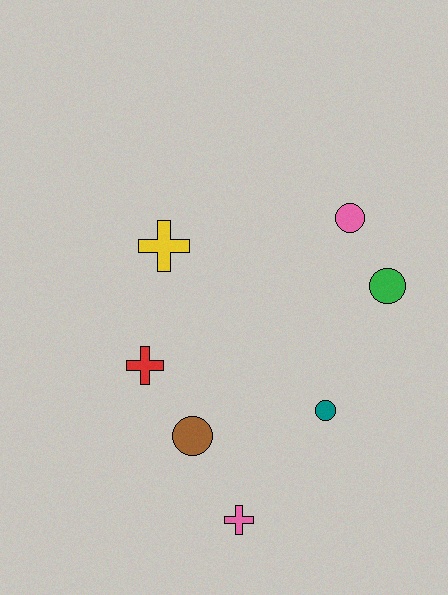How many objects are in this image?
There are 7 objects.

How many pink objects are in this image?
There are 2 pink objects.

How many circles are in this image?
There are 4 circles.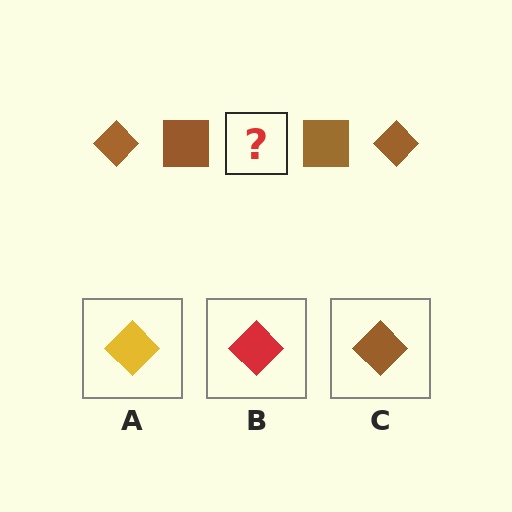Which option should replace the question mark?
Option C.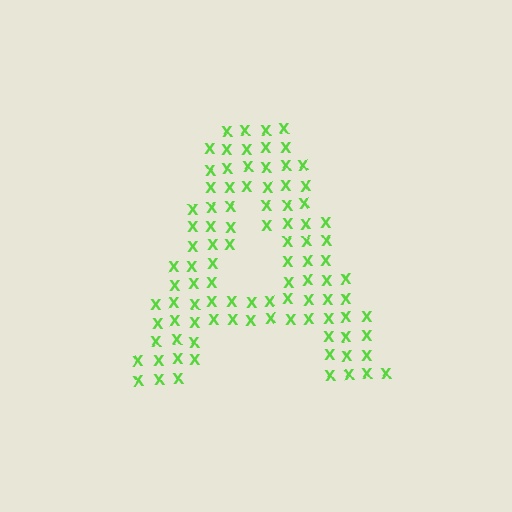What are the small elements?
The small elements are letter X's.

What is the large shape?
The large shape is the letter A.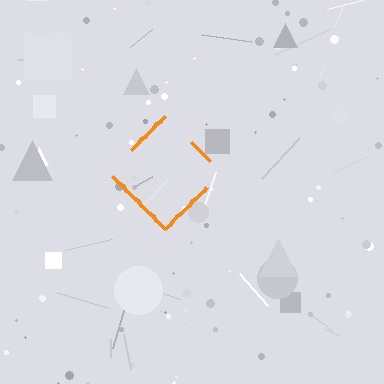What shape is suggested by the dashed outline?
The dashed outline suggests a diamond.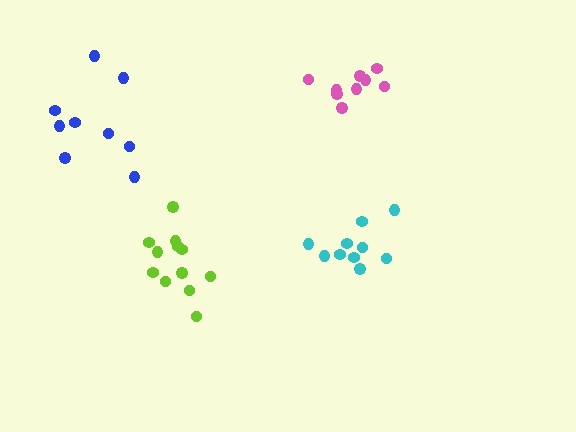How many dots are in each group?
Group 1: 9 dots, Group 2: 10 dots, Group 3: 9 dots, Group 4: 12 dots (40 total).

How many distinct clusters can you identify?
There are 4 distinct clusters.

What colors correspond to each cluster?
The clusters are colored: blue, cyan, pink, lime.